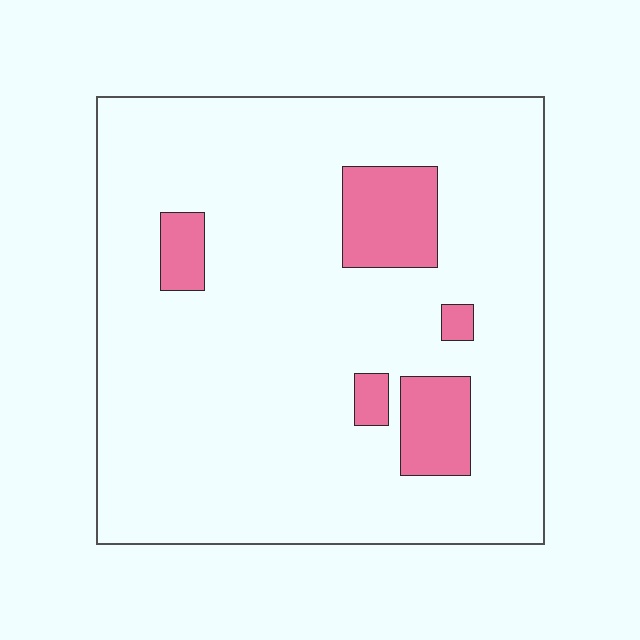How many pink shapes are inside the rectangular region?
5.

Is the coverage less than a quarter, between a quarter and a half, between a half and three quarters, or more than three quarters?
Less than a quarter.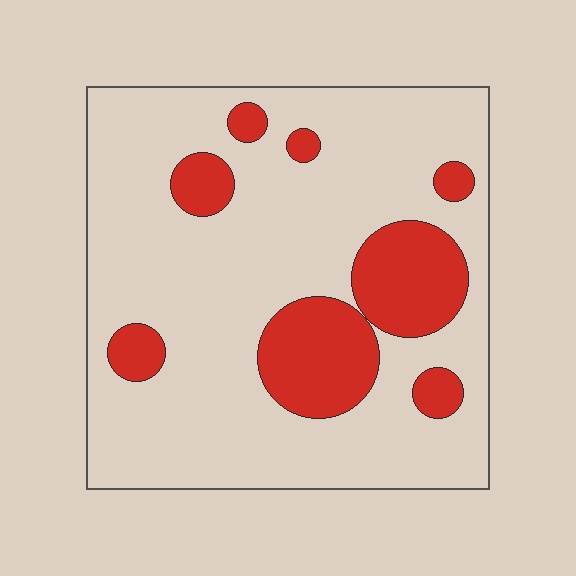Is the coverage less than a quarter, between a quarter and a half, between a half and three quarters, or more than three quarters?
Less than a quarter.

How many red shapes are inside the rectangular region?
8.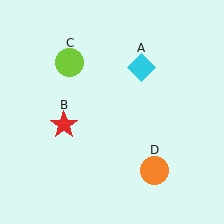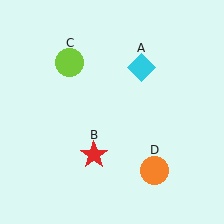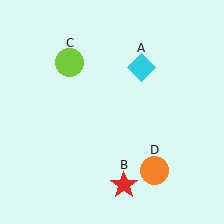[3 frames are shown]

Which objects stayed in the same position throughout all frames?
Cyan diamond (object A) and lime circle (object C) and orange circle (object D) remained stationary.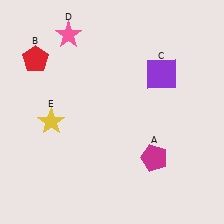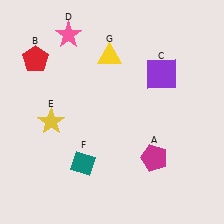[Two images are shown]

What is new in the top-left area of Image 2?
A yellow triangle (G) was added in the top-left area of Image 2.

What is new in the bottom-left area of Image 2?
A teal diamond (F) was added in the bottom-left area of Image 2.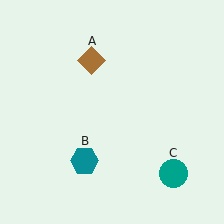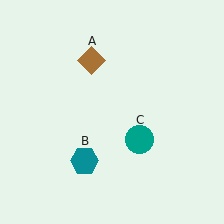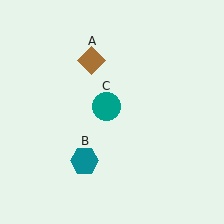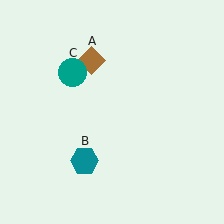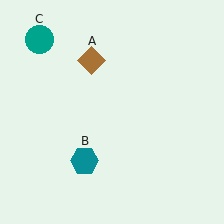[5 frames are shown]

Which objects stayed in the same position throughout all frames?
Brown diamond (object A) and teal hexagon (object B) remained stationary.